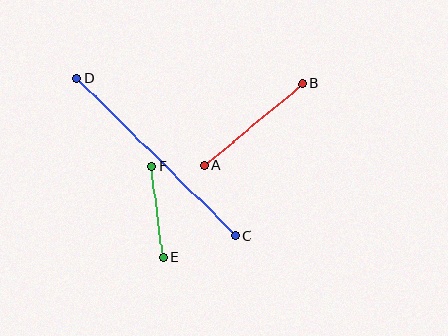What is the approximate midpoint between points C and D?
The midpoint is at approximately (156, 157) pixels.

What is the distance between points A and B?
The distance is approximately 128 pixels.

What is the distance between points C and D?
The distance is approximately 223 pixels.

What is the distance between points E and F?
The distance is approximately 91 pixels.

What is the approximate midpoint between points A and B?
The midpoint is at approximately (253, 125) pixels.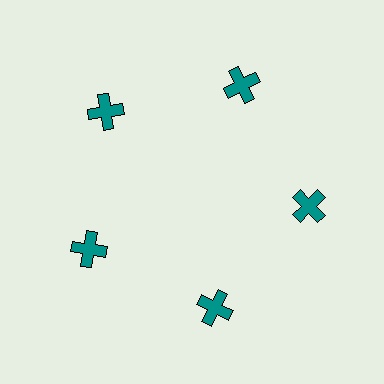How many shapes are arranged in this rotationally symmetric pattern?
There are 5 shapes, arranged in 5 groups of 1.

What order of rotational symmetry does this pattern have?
This pattern has 5-fold rotational symmetry.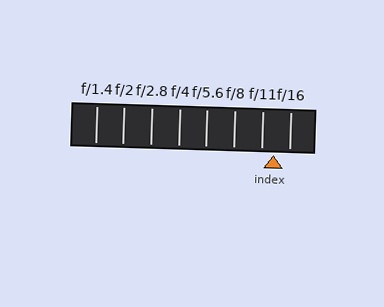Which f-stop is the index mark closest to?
The index mark is closest to f/11.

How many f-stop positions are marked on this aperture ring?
There are 8 f-stop positions marked.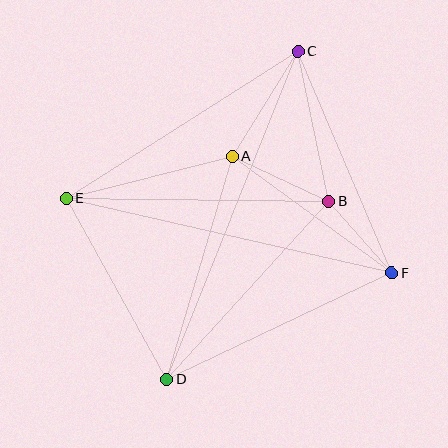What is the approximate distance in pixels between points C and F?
The distance between C and F is approximately 240 pixels.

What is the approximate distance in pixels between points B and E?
The distance between B and E is approximately 262 pixels.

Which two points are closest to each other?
Points B and F are closest to each other.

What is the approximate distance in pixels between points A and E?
The distance between A and E is approximately 171 pixels.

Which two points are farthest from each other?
Points C and D are farthest from each other.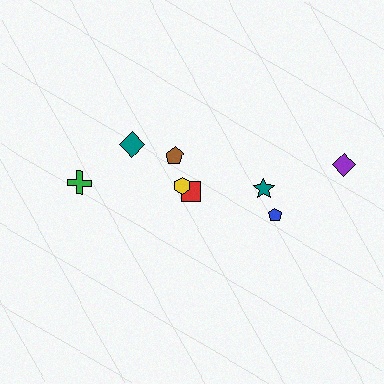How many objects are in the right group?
There are 3 objects.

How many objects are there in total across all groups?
There are 8 objects.